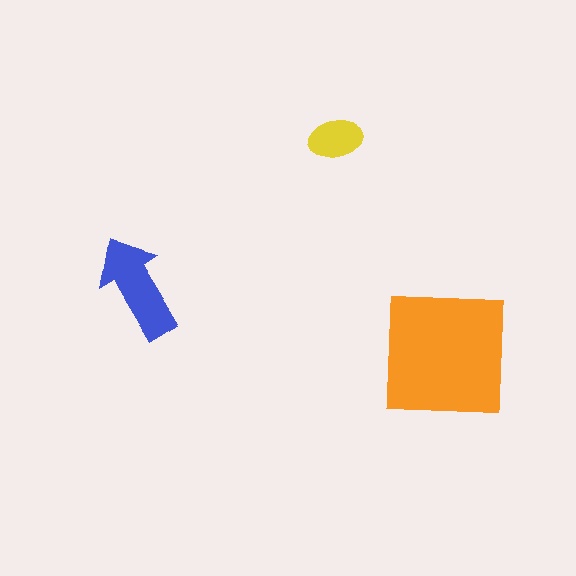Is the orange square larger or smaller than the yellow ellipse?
Larger.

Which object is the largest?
The orange square.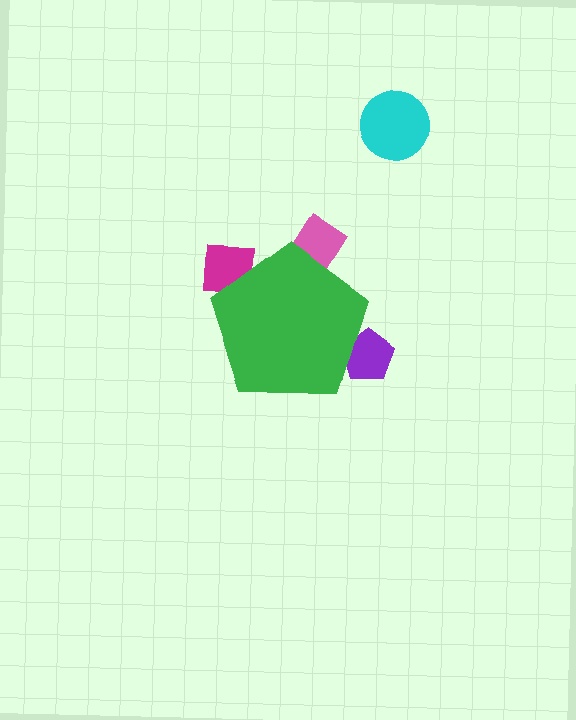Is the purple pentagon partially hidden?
Yes, the purple pentagon is partially hidden behind the green pentagon.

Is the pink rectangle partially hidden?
Yes, the pink rectangle is partially hidden behind the green pentagon.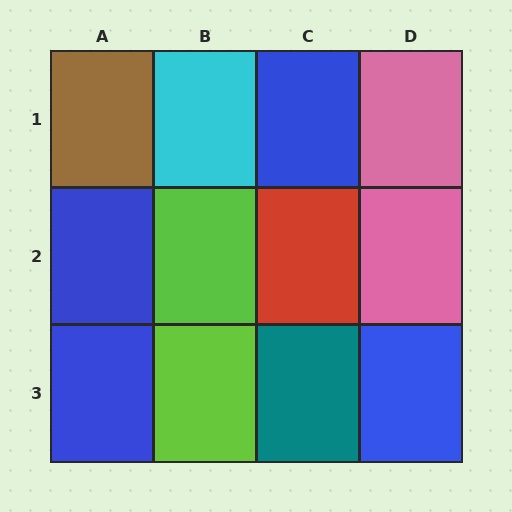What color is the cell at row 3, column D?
Blue.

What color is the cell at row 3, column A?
Blue.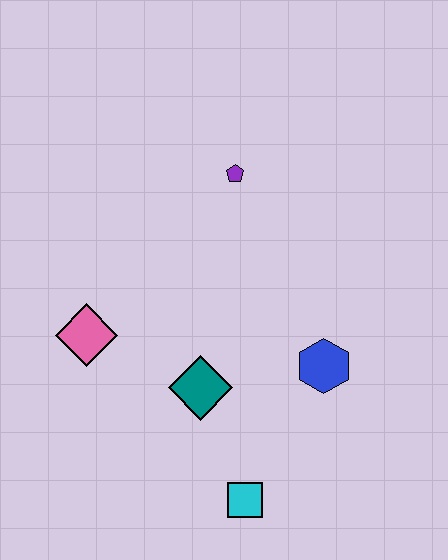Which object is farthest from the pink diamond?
The blue hexagon is farthest from the pink diamond.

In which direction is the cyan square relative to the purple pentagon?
The cyan square is below the purple pentagon.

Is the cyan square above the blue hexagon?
No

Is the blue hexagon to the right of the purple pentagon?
Yes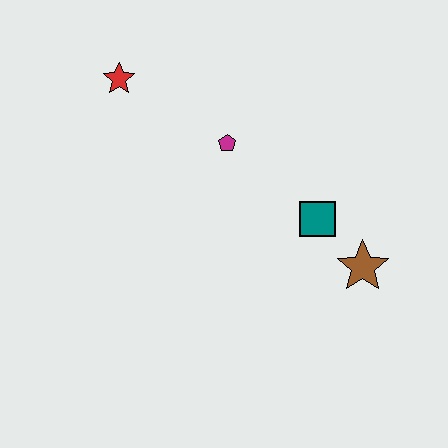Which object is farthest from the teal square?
The red star is farthest from the teal square.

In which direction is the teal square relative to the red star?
The teal square is to the right of the red star.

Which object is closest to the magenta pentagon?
The teal square is closest to the magenta pentagon.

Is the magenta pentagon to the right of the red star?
Yes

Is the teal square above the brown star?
Yes